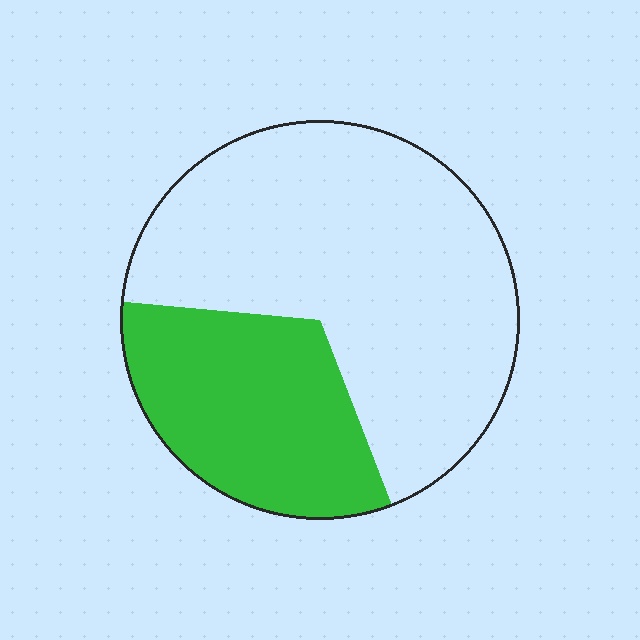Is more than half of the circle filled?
No.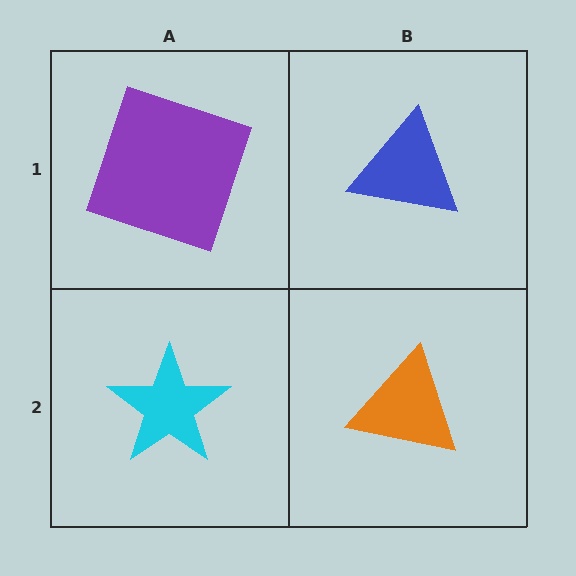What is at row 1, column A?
A purple square.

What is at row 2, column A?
A cyan star.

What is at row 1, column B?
A blue triangle.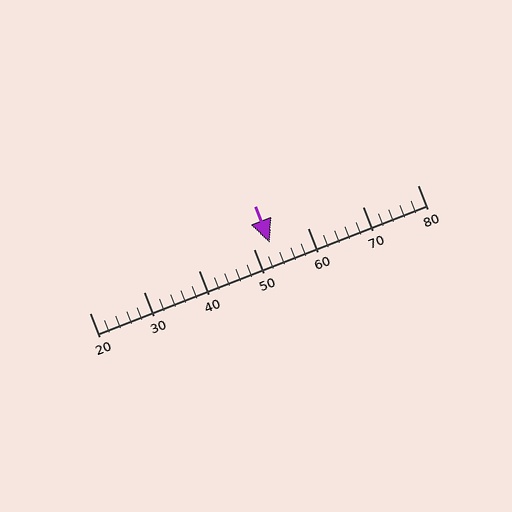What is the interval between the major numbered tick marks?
The major tick marks are spaced 10 units apart.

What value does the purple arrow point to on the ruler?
The purple arrow points to approximately 53.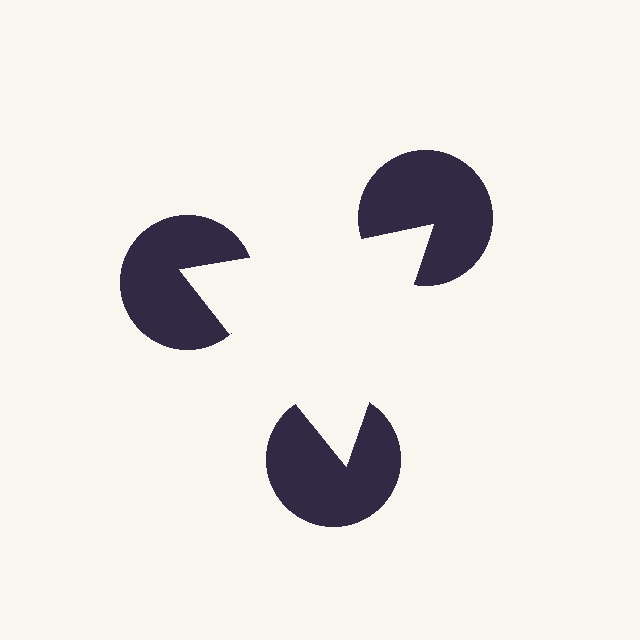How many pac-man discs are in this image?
There are 3 — one at each vertex of the illusory triangle.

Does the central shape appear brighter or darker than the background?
It typically appears slightly brighter than the background, even though no actual brightness change is drawn.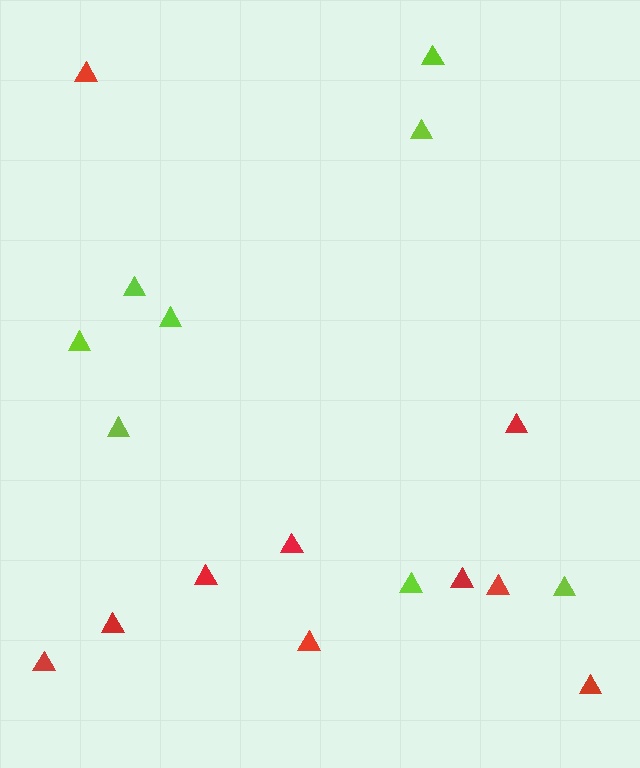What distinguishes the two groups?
There are 2 groups: one group of red triangles (10) and one group of lime triangles (8).